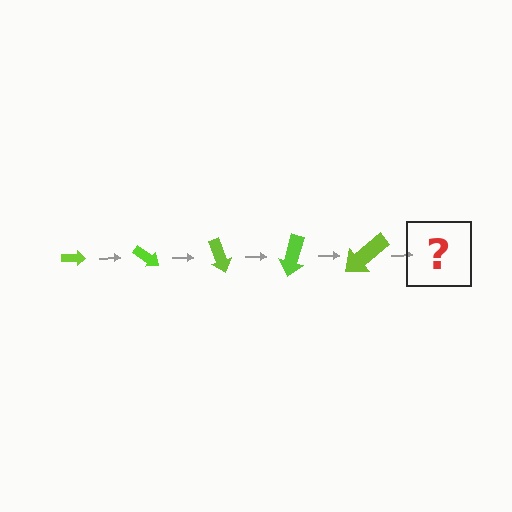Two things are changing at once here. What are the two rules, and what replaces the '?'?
The two rules are that the arrow grows larger each step and it rotates 35 degrees each step. The '?' should be an arrow, larger than the previous one and rotated 175 degrees from the start.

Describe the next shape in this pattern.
It should be an arrow, larger than the previous one and rotated 175 degrees from the start.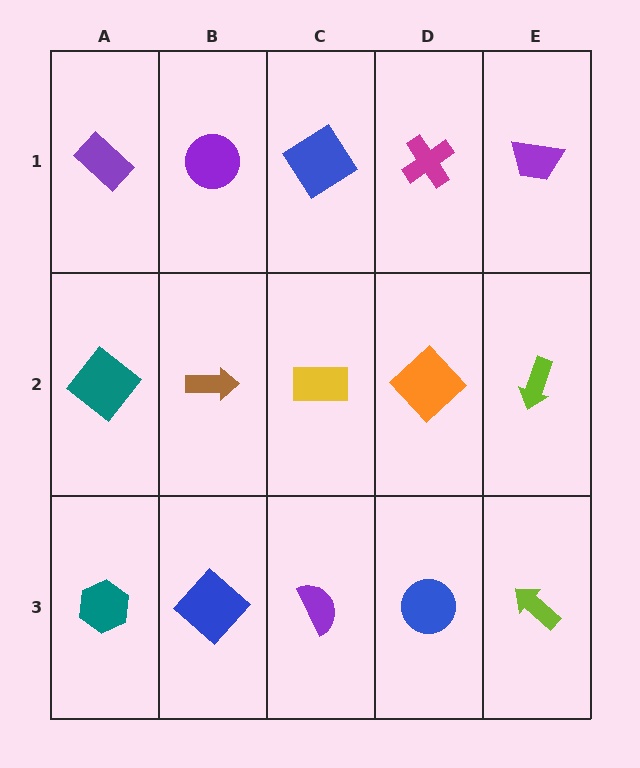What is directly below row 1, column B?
A brown arrow.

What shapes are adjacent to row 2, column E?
A purple trapezoid (row 1, column E), a lime arrow (row 3, column E), an orange diamond (row 2, column D).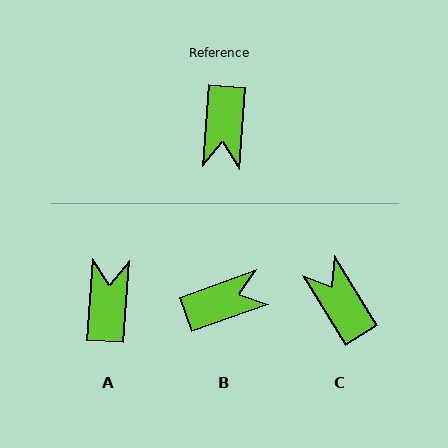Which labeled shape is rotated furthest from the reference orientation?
A, about 179 degrees away.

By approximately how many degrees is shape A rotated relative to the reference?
Approximately 179 degrees clockwise.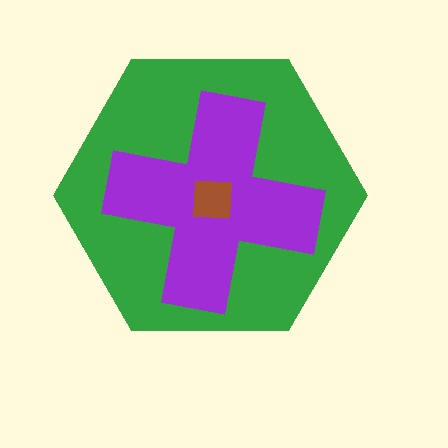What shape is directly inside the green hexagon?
The purple cross.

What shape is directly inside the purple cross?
The brown square.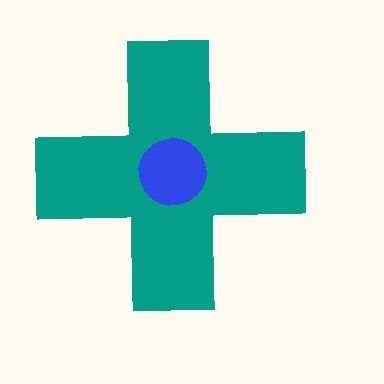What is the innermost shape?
The blue circle.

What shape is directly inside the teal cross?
The blue circle.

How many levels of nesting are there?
2.